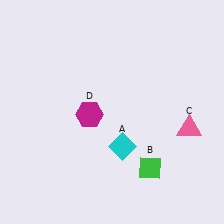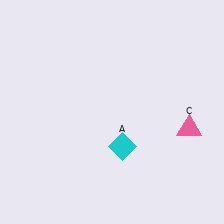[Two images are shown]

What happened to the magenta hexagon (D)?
The magenta hexagon (D) was removed in Image 2. It was in the bottom-left area of Image 1.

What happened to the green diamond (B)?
The green diamond (B) was removed in Image 2. It was in the bottom-right area of Image 1.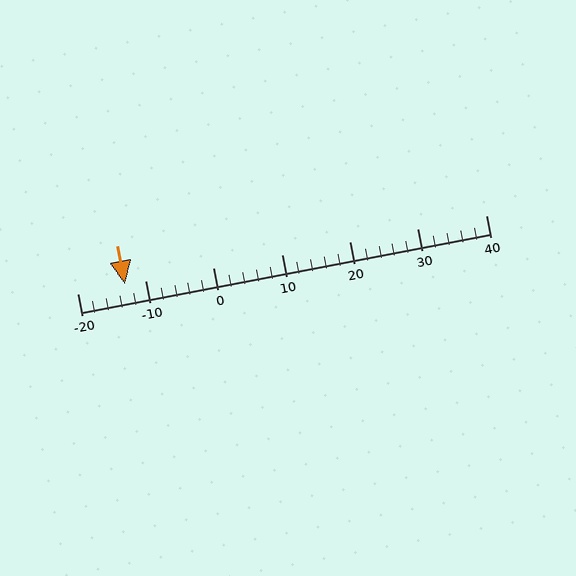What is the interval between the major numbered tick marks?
The major tick marks are spaced 10 units apart.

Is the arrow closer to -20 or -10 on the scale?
The arrow is closer to -10.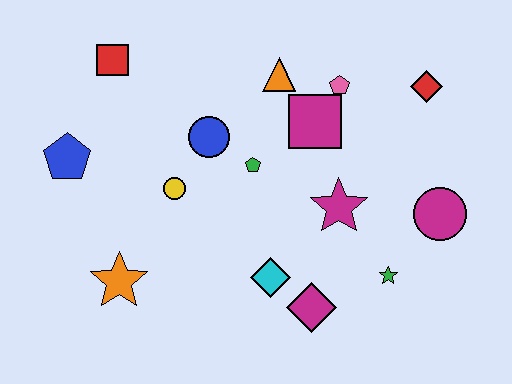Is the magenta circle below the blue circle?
Yes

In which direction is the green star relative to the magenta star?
The green star is below the magenta star.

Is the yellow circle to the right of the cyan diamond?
No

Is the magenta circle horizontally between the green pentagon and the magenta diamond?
No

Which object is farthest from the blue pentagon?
The magenta circle is farthest from the blue pentagon.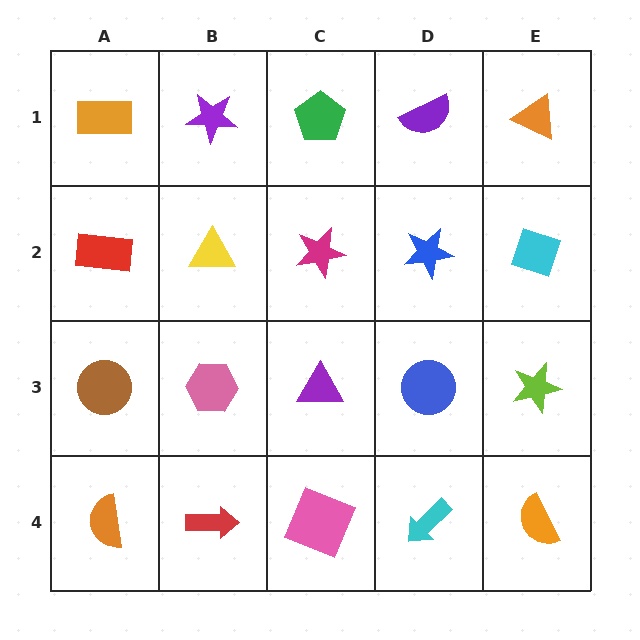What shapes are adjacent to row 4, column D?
A blue circle (row 3, column D), a pink square (row 4, column C), an orange semicircle (row 4, column E).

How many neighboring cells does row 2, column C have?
4.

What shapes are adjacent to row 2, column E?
An orange triangle (row 1, column E), a lime star (row 3, column E), a blue star (row 2, column D).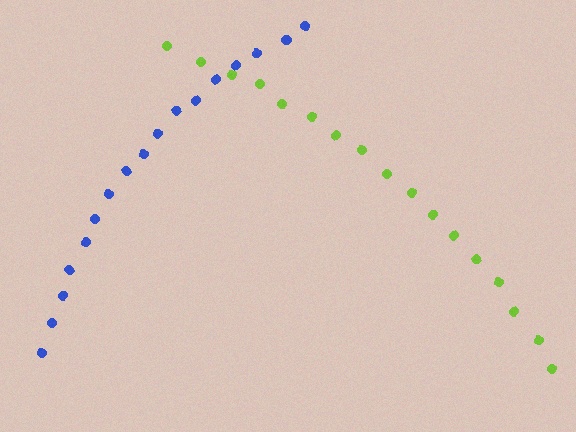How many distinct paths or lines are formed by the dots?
There are 2 distinct paths.